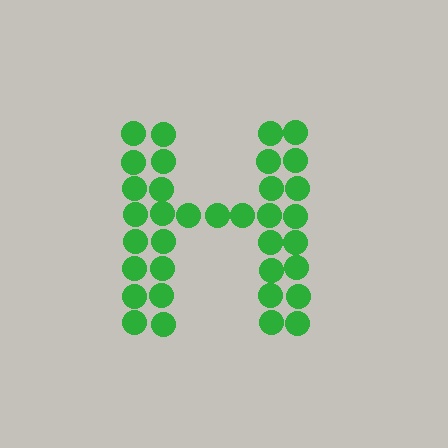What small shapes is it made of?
It is made of small circles.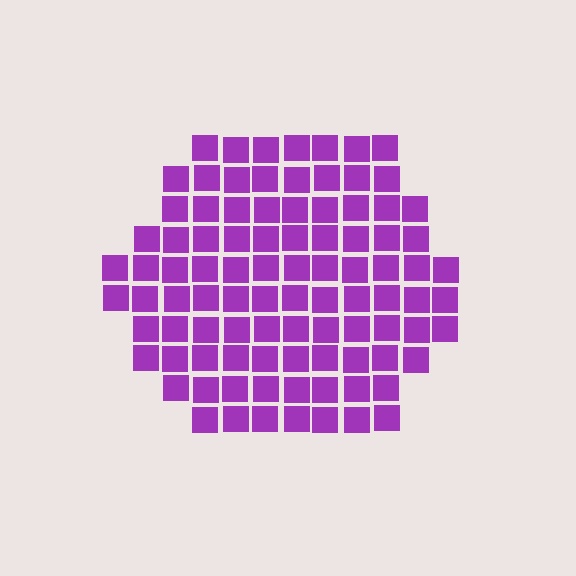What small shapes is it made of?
It is made of small squares.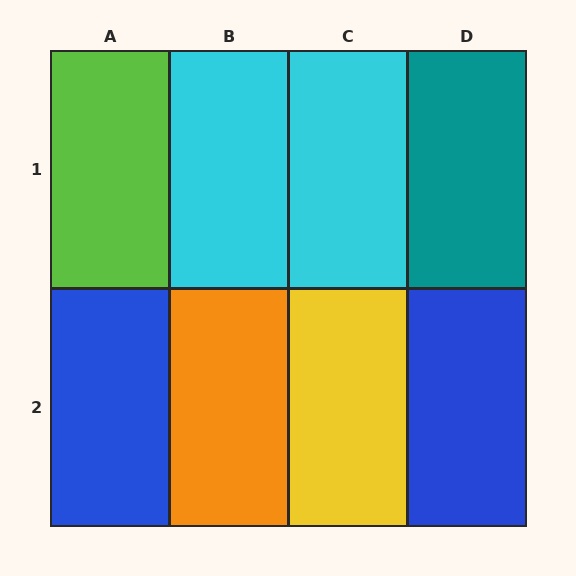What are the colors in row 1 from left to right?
Lime, cyan, cyan, teal.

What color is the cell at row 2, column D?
Blue.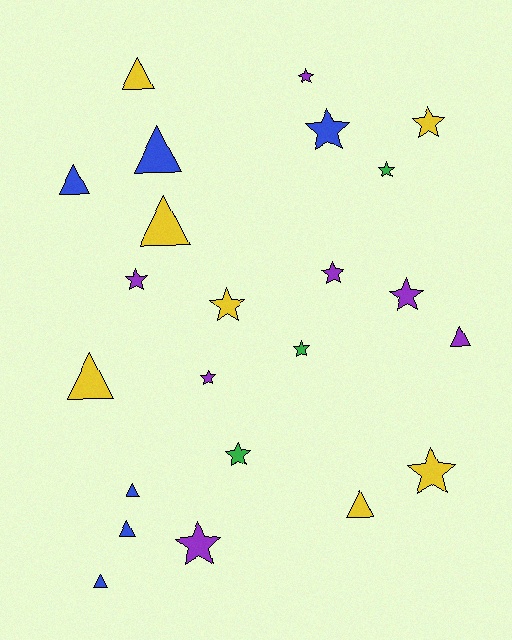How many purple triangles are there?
There is 1 purple triangle.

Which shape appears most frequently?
Star, with 13 objects.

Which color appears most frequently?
Purple, with 7 objects.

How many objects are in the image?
There are 23 objects.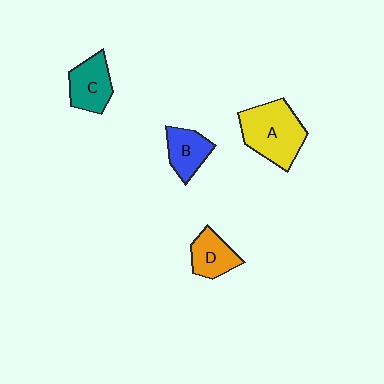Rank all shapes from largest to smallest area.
From largest to smallest: A (yellow), C (teal), B (blue), D (orange).